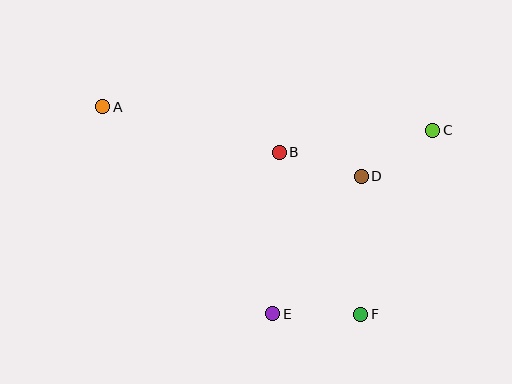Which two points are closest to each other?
Points C and D are closest to each other.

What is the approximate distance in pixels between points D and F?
The distance between D and F is approximately 138 pixels.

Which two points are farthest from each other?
Points A and F are farthest from each other.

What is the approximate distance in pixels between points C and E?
The distance between C and E is approximately 243 pixels.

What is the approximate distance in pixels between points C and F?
The distance between C and F is approximately 198 pixels.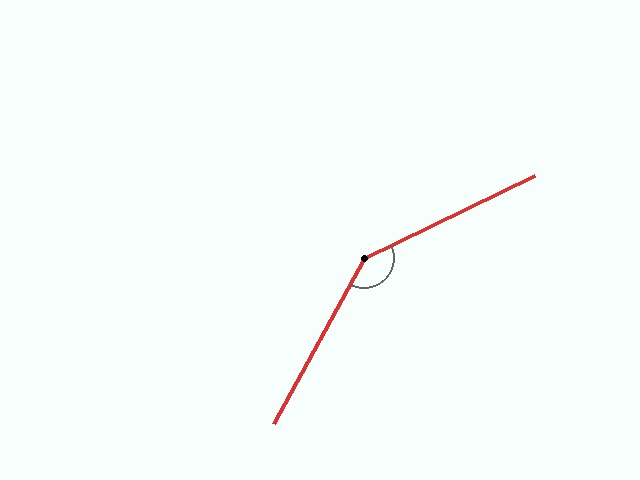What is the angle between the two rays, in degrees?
Approximately 144 degrees.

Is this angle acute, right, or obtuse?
It is obtuse.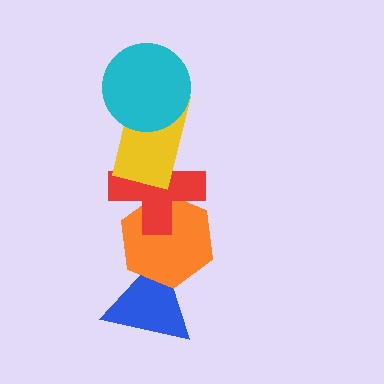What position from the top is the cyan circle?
The cyan circle is 1st from the top.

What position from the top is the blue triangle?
The blue triangle is 5th from the top.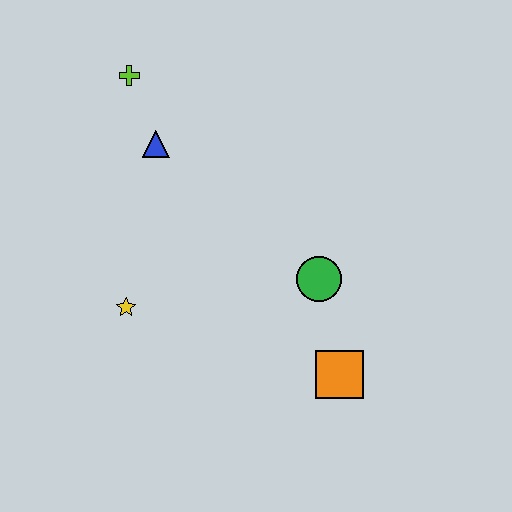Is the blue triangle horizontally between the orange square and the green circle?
No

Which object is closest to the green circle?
The orange square is closest to the green circle.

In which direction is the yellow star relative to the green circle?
The yellow star is to the left of the green circle.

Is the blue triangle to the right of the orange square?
No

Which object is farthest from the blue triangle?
The orange square is farthest from the blue triangle.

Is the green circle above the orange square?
Yes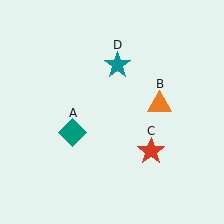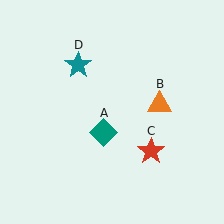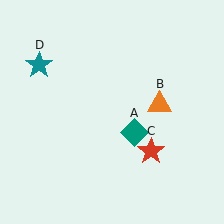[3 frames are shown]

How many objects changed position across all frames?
2 objects changed position: teal diamond (object A), teal star (object D).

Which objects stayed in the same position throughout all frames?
Orange triangle (object B) and red star (object C) remained stationary.